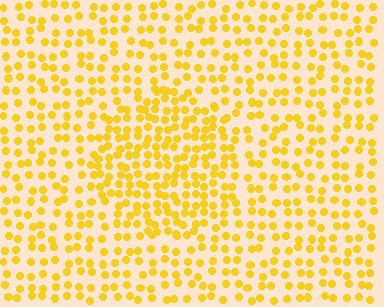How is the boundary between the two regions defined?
The boundary is defined by a change in element density (approximately 1.6x ratio). All elements are the same color, size, and shape.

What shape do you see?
I see a circle.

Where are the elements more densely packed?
The elements are more densely packed inside the circle boundary.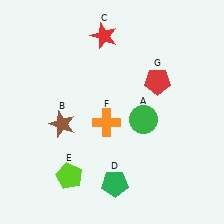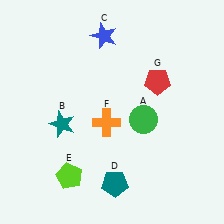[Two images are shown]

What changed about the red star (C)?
In Image 1, C is red. In Image 2, it changed to blue.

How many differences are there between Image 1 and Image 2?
There are 3 differences between the two images.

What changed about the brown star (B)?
In Image 1, B is brown. In Image 2, it changed to teal.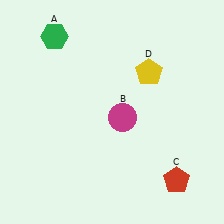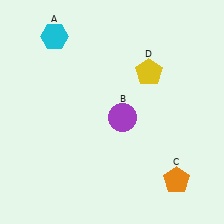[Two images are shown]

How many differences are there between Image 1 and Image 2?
There are 3 differences between the two images.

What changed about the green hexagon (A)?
In Image 1, A is green. In Image 2, it changed to cyan.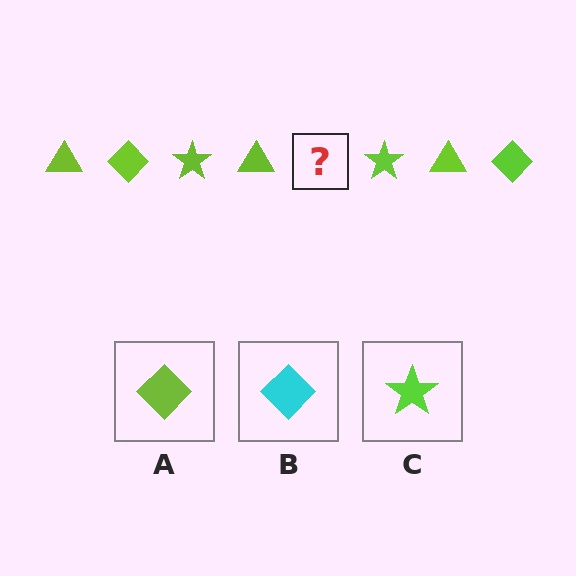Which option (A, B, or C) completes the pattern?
A.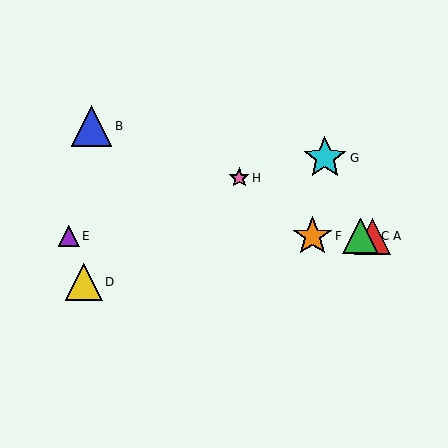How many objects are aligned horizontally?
4 objects (A, C, E, F) are aligned horizontally.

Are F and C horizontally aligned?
Yes, both are at y≈236.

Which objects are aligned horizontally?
Objects A, C, E, F are aligned horizontally.